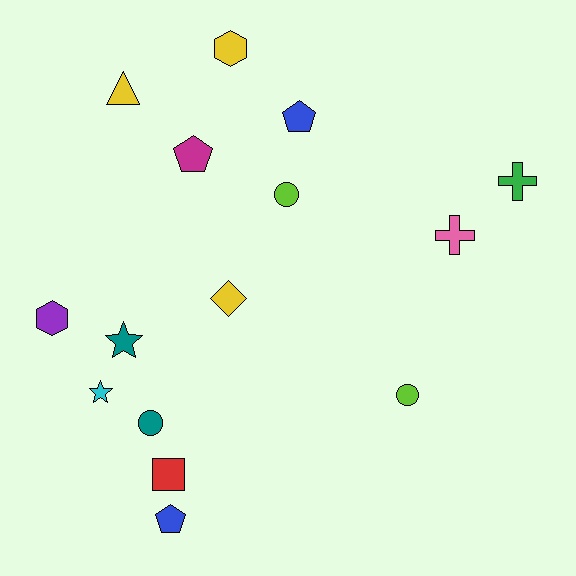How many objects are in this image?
There are 15 objects.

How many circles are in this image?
There are 3 circles.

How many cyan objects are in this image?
There is 1 cyan object.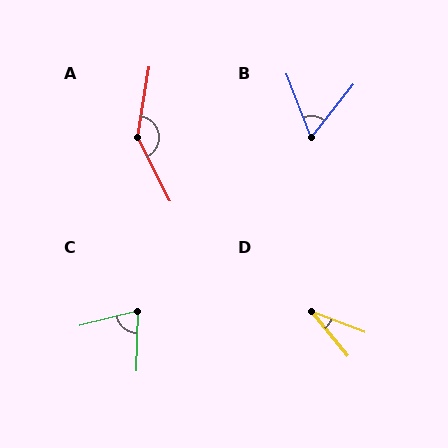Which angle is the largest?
A, at approximately 144 degrees.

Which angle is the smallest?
D, at approximately 30 degrees.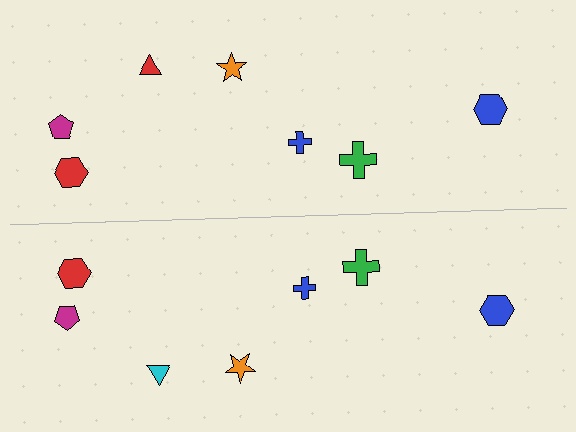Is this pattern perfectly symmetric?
No, the pattern is not perfectly symmetric. The cyan triangle on the bottom side breaks the symmetry — its mirror counterpart is red.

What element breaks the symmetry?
The cyan triangle on the bottom side breaks the symmetry — its mirror counterpart is red.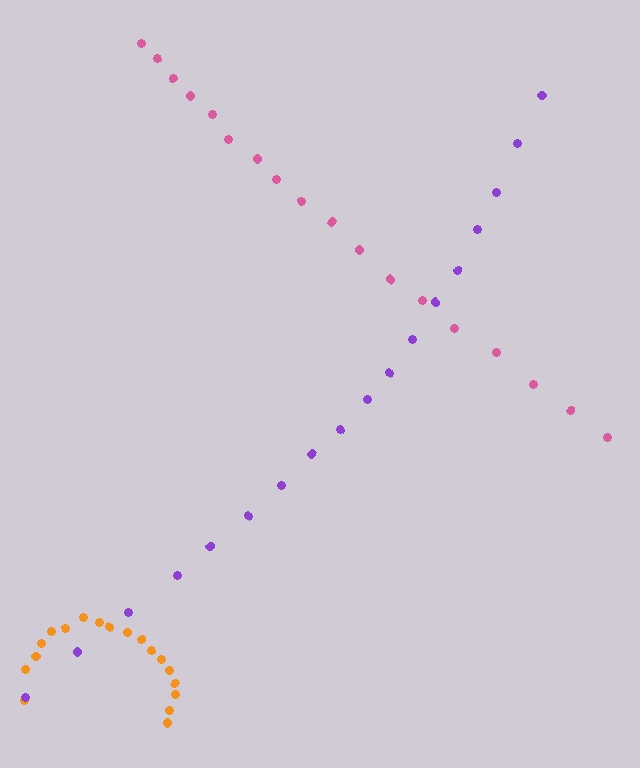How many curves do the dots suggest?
There are 3 distinct paths.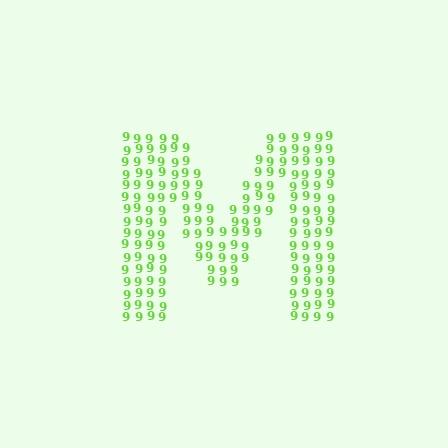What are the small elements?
The small elements are digit 9's.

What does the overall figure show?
The overall figure shows the letter M.